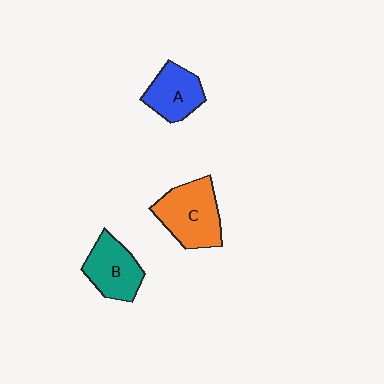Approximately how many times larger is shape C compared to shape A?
Approximately 1.4 times.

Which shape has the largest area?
Shape C (orange).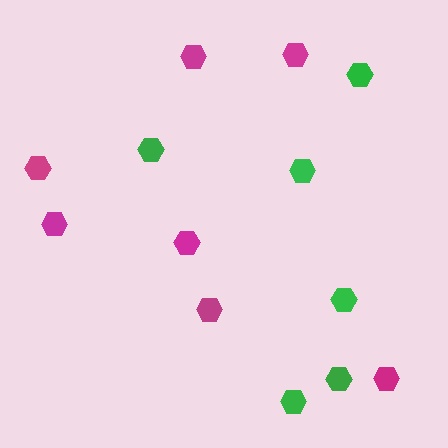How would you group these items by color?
There are 2 groups: one group of green hexagons (6) and one group of magenta hexagons (7).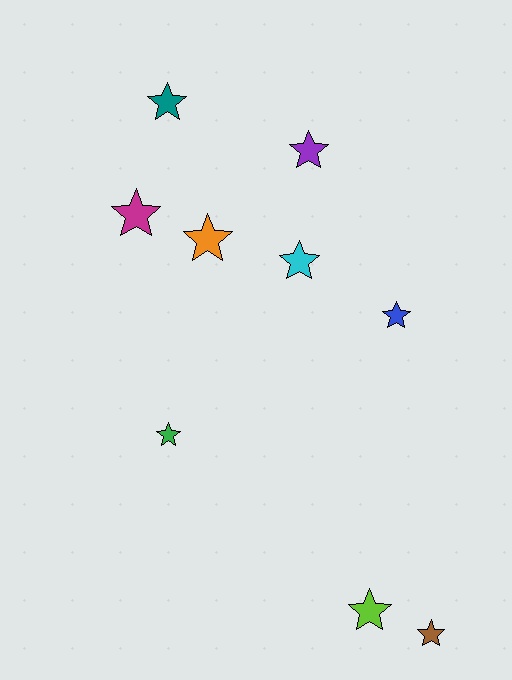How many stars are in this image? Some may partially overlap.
There are 9 stars.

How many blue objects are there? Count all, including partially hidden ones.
There is 1 blue object.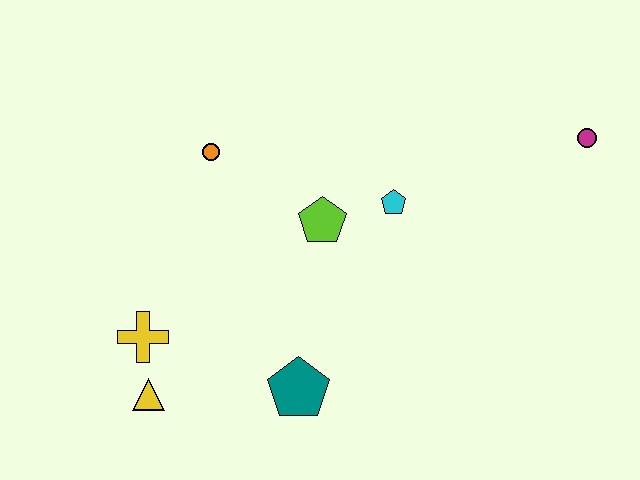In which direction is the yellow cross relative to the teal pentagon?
The yellow cross is to the left of the teal pentagon.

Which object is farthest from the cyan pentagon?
The yellow triangle is farthest from the cyan pentagon.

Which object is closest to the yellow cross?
The yellow triangle is closest to the yellow cross.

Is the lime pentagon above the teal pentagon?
Yes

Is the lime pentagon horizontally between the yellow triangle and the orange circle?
No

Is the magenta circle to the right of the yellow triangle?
Yes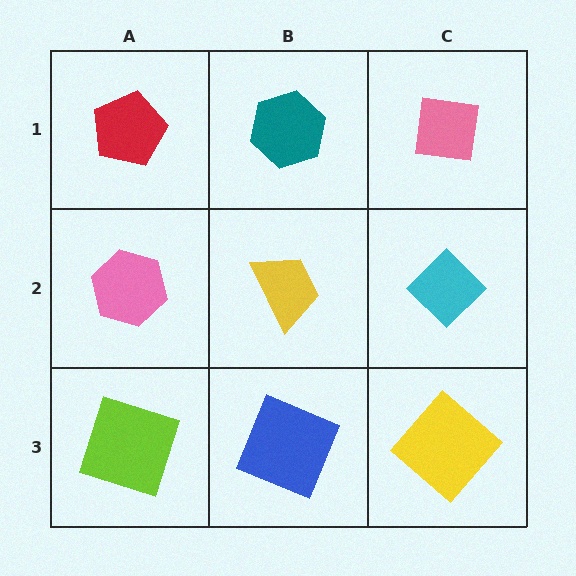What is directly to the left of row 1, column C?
A teal hexagon.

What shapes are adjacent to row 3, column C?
A cyan diamond (row 2, column C), a blue square (row 3, column B).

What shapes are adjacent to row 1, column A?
A pink hexagon (row 2, column A), a teal hexagon (row 1, column B).